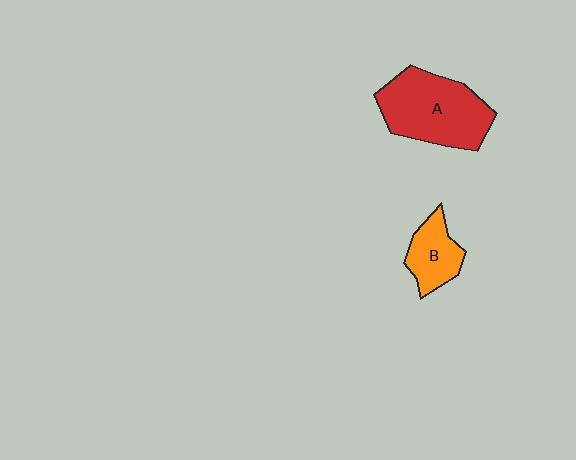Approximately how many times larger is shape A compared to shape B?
Approximately 2.1 times.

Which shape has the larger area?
Shape A (red).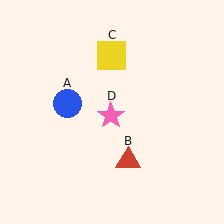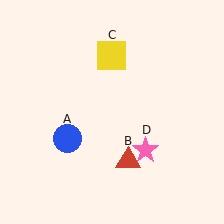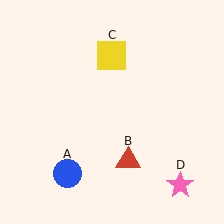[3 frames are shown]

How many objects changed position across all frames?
2 objects changed position: blue circle (object A), pink star (object D).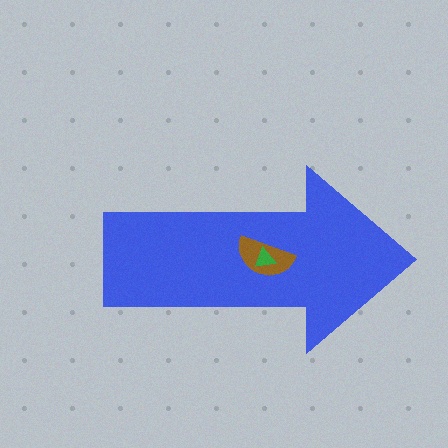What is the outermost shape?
The blue arrow.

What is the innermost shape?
The green triangle.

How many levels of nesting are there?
3.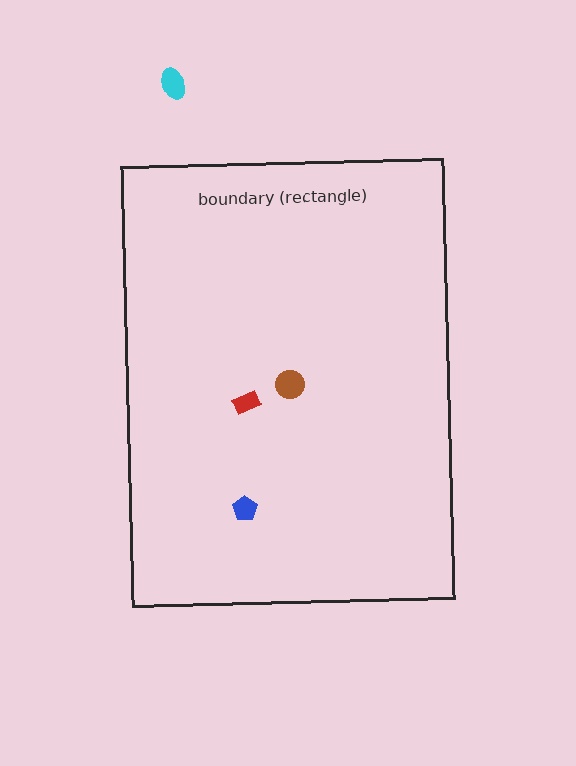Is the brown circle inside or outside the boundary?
Inside.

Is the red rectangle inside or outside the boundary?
Inside.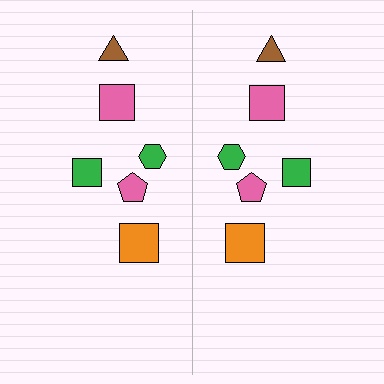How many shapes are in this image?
There are 12 shapes in this image.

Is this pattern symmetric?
Yes, this pattern has bilateral (reflection) symmetry.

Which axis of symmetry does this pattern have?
The pattern has a vertical axis of symmetry running through the center of the image.